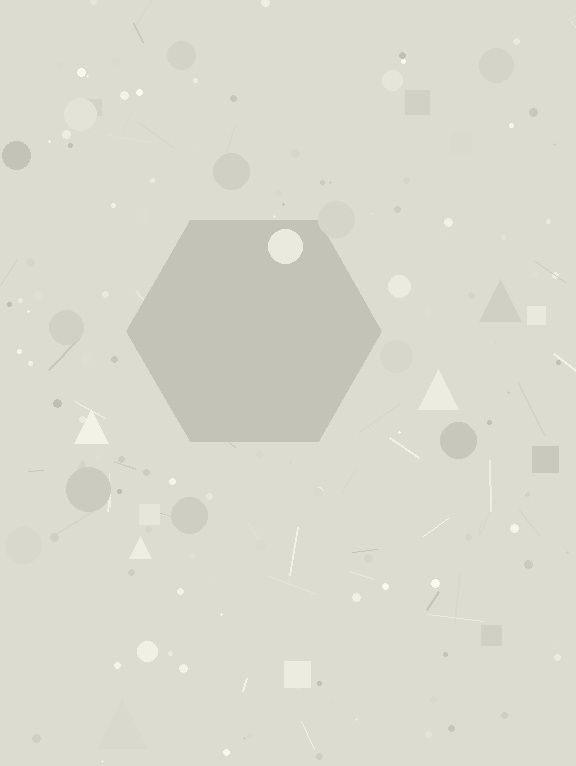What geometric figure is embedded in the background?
A hexagon is embedded in the background.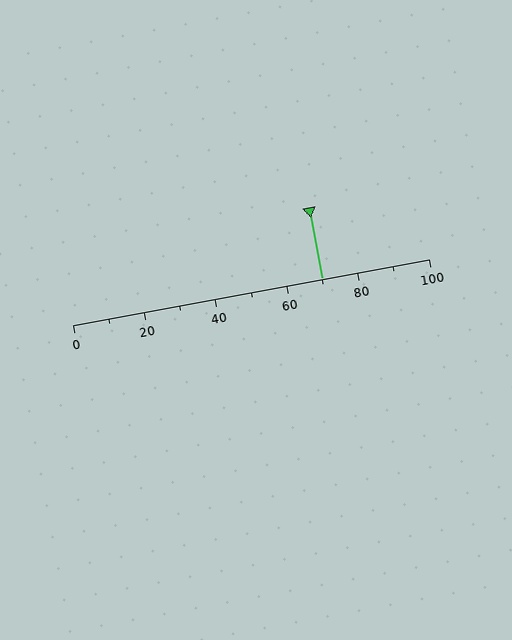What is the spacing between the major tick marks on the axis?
The major ticks are spaced 20 apart.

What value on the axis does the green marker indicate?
The marker indicates approximately 70.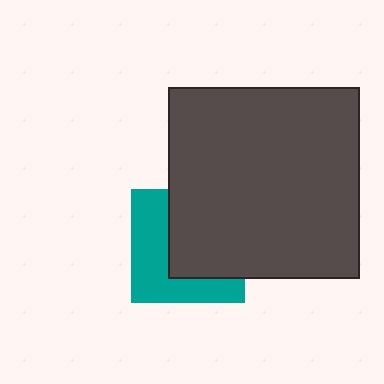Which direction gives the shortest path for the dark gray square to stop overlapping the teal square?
Moving toward the upper-right gives the shortest separation.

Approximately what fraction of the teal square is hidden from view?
Roughly 54% of the teal square is hidden behind the dark gray square.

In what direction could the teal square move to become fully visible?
The teal square could move toward the lower-left. That would shift it out from behind the dark gray square entirely.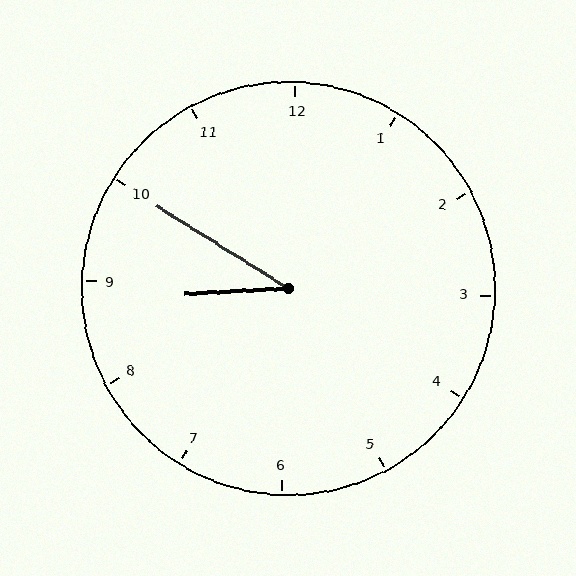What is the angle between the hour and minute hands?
Approximately 35 degrees.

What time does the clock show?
8:50.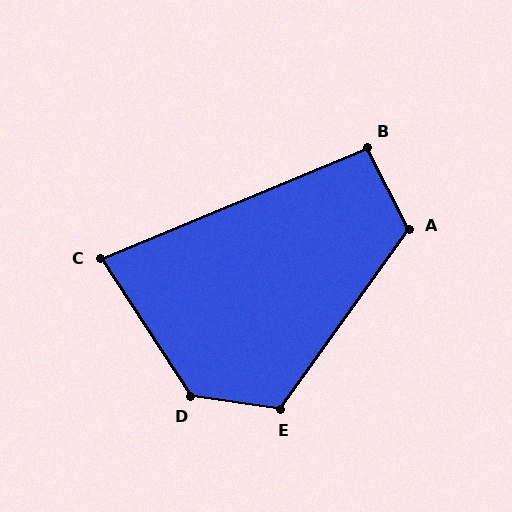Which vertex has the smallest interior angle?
C, at approximately 80 degrees.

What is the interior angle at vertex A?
Approximately 117 degrees (obtuse).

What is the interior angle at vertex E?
Approximately 118 degrees (obtuse).